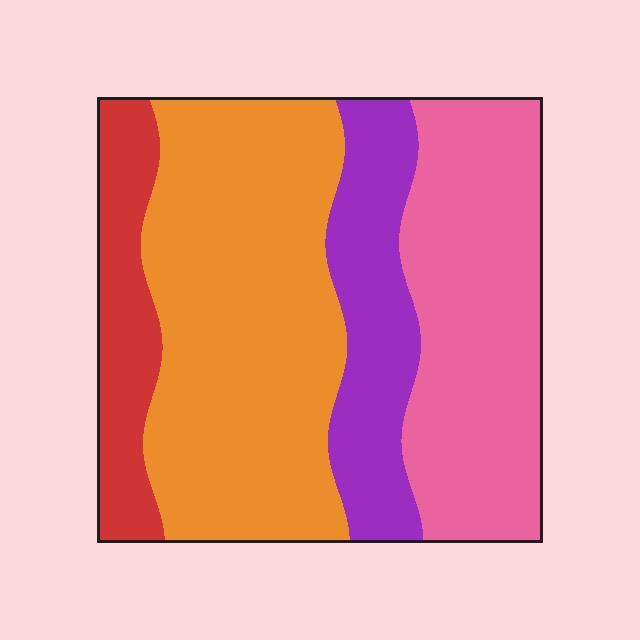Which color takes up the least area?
Red, at roughly 10%.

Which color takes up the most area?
Orange, at roughly 40%.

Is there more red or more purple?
Purple.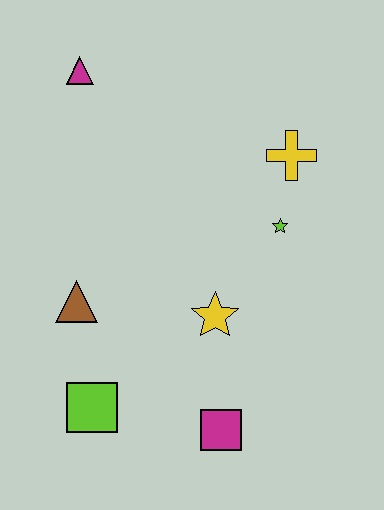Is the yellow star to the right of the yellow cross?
No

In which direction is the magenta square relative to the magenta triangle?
The magenta square is below the magenta triangle.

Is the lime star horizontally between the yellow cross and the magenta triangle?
Yes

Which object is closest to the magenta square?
The yellow star is closest to the magenta square.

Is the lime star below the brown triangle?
No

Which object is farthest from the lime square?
The magenta triangle is farthest from the lime square.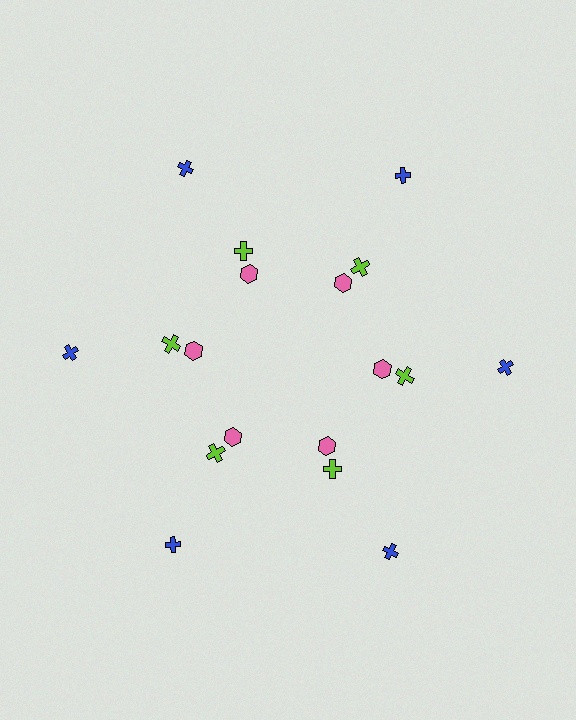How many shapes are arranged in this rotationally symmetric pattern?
There are 18 shapes, arranged in 6 groups of 3.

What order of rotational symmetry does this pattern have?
This pattern has 6-fold rotational symmetry.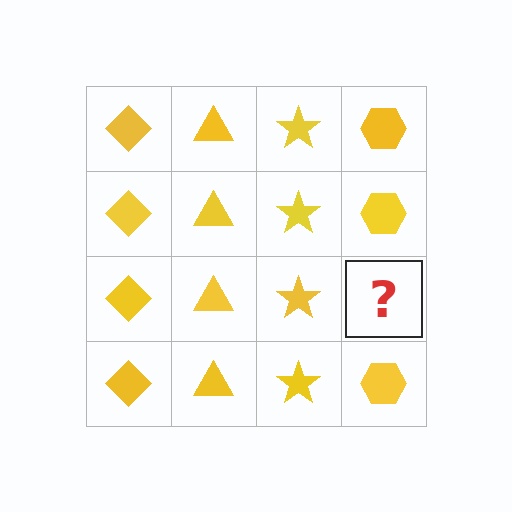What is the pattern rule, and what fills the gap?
The rule is that each column has a consistent shape. The gap should be filled with a yellow hexagon.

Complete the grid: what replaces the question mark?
The question mark should be replaced with a yellow hexagon.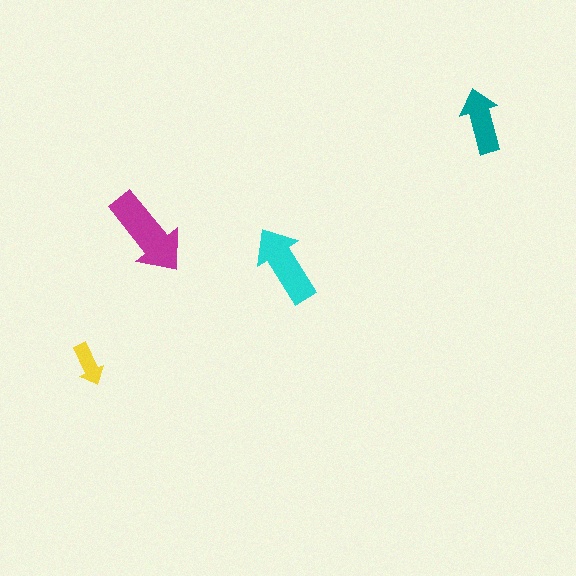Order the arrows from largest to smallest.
the magenta one, the cyan one, the teal one, the yellow one.